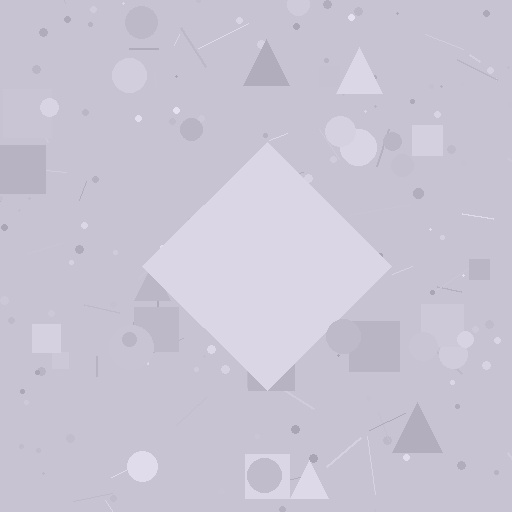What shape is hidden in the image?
A diamond is hidden in the image.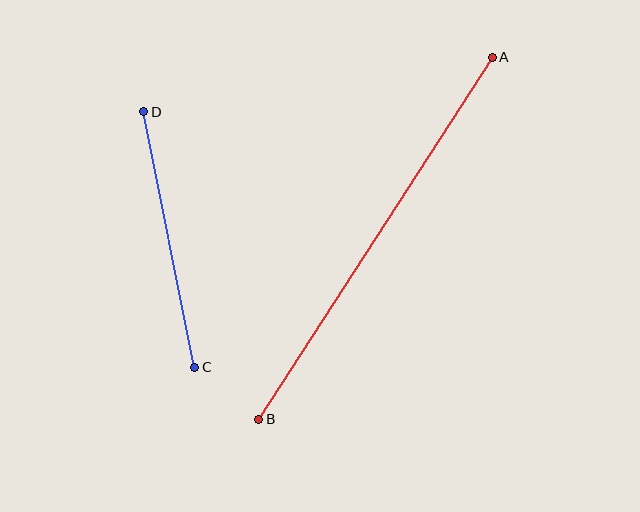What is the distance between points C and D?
The distance is approximately 260 pixels.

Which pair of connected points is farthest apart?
Points A and B are farthest apart.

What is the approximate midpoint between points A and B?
The midpoint is at approximately (376, 238) pixels.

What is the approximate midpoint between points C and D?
The midpoint is at approximately (169, 239) pixels.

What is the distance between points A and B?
The distance is approximately 431 pixels.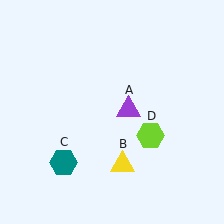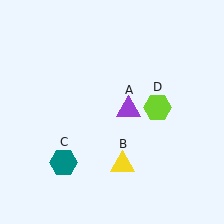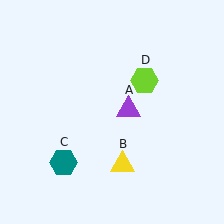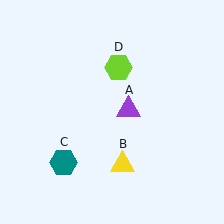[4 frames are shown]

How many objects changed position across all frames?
1 object changed position: lime hexagon (object D).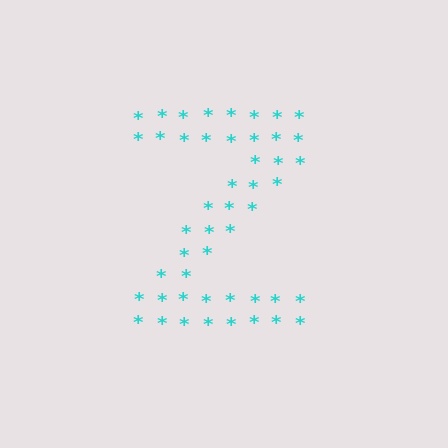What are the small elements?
The small elements are asterisks.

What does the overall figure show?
The overall figure shows the letter Z.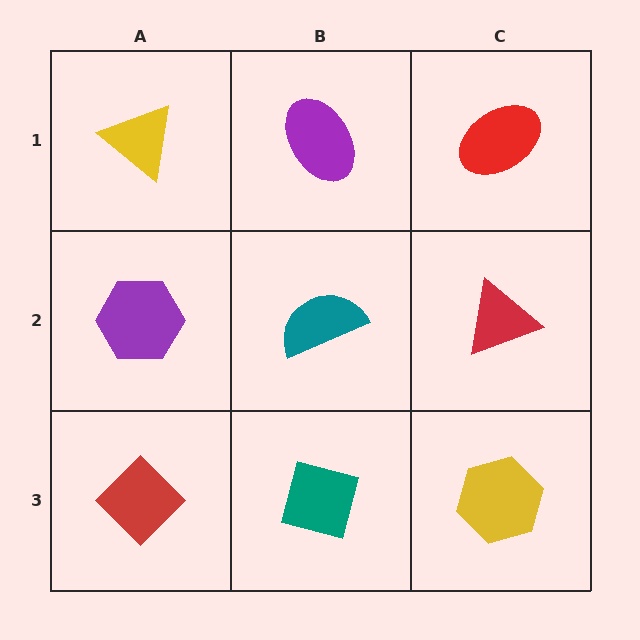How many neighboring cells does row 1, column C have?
2.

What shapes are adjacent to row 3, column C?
A red triangle (row 2, column C), a teal square (row 3, column B).